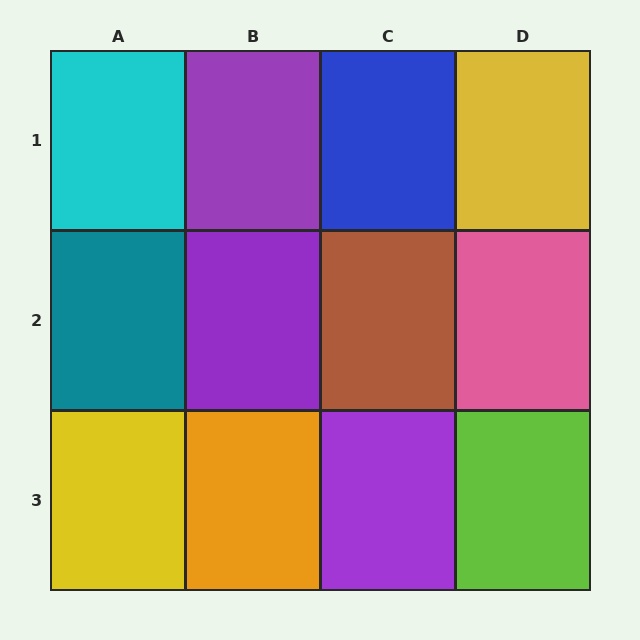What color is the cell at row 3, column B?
Orange.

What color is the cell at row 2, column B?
Purple.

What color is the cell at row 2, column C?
Brown.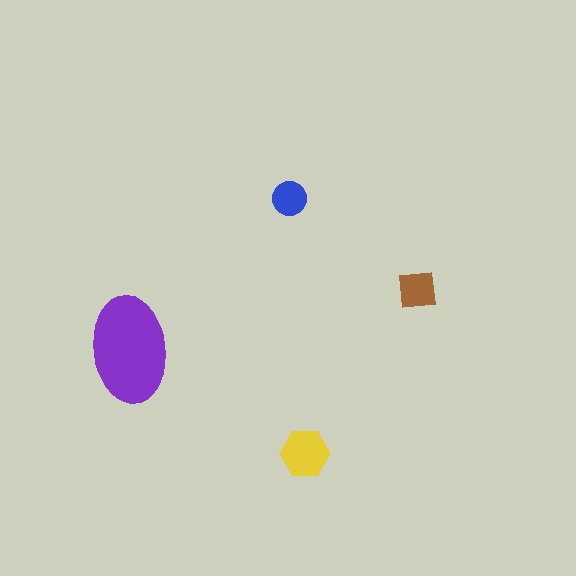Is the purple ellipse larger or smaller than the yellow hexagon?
Larger.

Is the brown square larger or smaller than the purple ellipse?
Smaller.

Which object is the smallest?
The blue circle.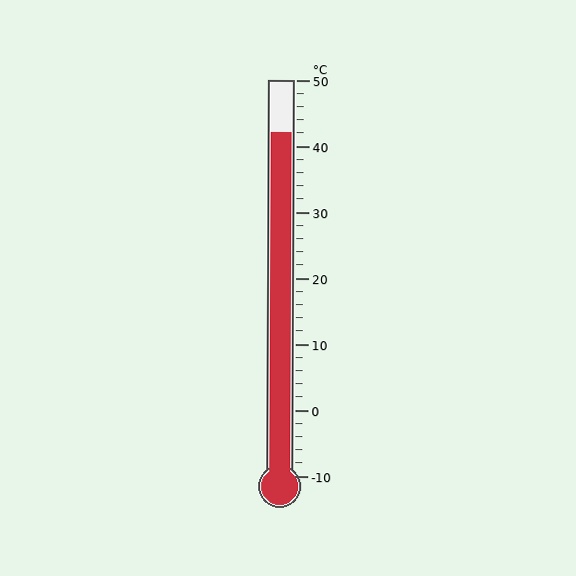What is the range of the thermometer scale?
The thermometer scale ranges from -10°C to 50°C.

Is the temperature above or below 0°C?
The temperature is above 0°C.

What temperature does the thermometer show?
The thermometer shows approximately 42°C.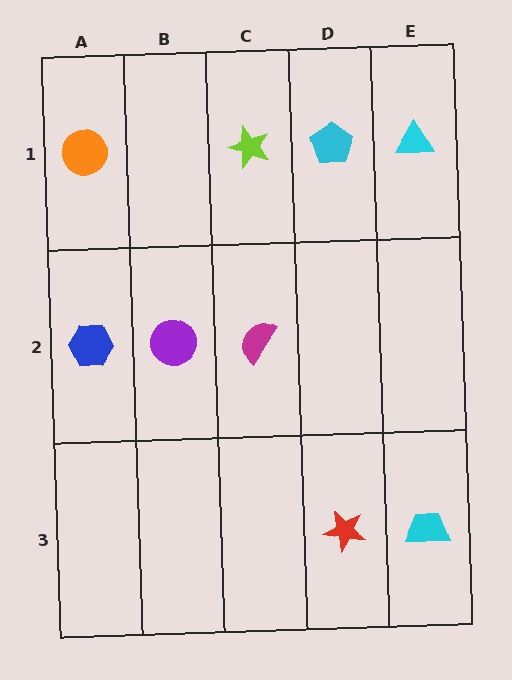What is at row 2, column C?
A magenta semicircle.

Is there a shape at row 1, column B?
No, that cell is empty.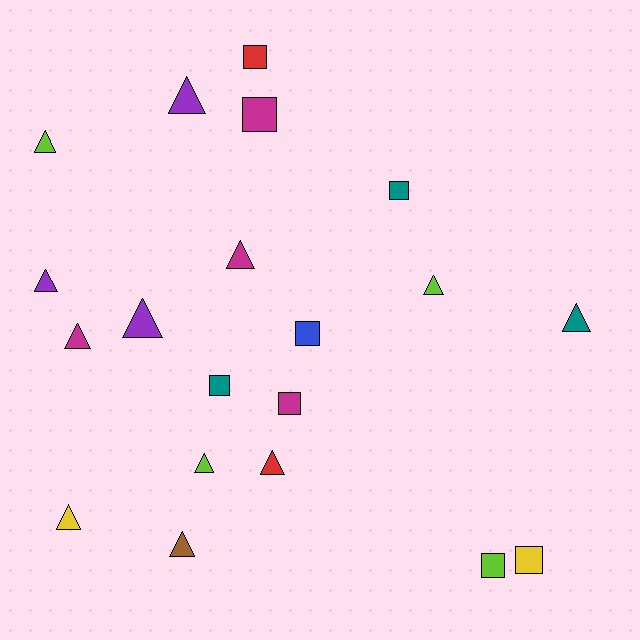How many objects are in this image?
There are 20 objects.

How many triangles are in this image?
There are 12 triangles.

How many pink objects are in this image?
There are no pink objects.